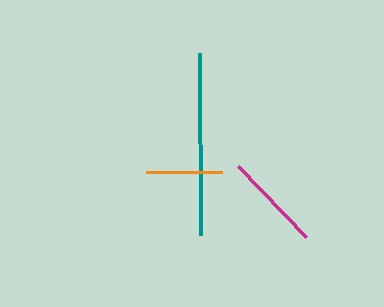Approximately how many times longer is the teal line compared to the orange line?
The teal line is approximately 2.4 times the length of the orange line.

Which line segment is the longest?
The teal line is the longest at approximately 182 pixels.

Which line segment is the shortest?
The orange line is the shortest at approximately 75 pixels.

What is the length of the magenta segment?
The magenta segment is approximately 98 pixels long.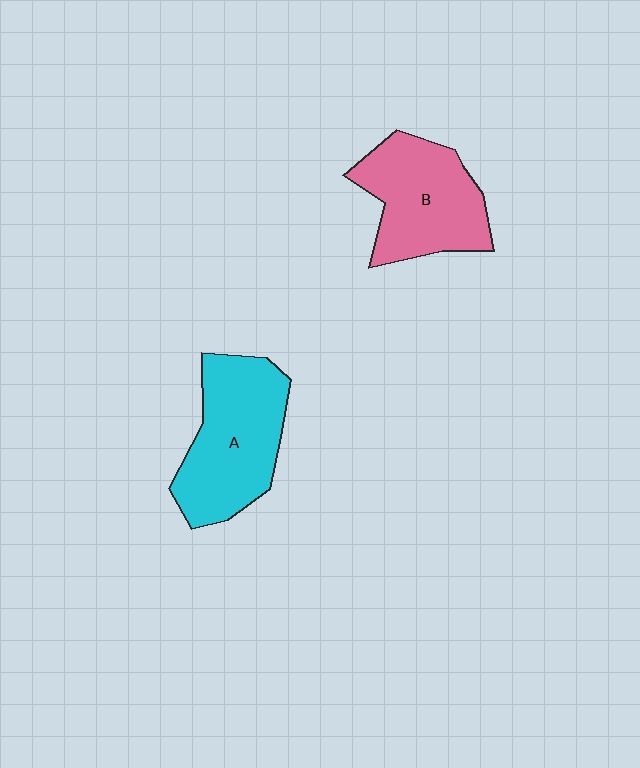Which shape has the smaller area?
Shape B (pink).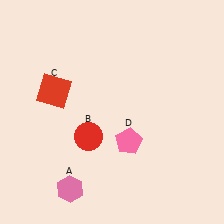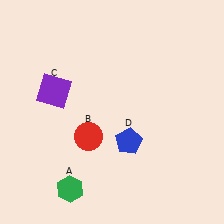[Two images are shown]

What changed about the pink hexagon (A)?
In Image 1, A is pink. In Image 2, it changed to green.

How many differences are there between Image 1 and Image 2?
There are 3 differences between the two images.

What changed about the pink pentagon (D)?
In Image 1, D is pink. In Image 2, it changed to blue.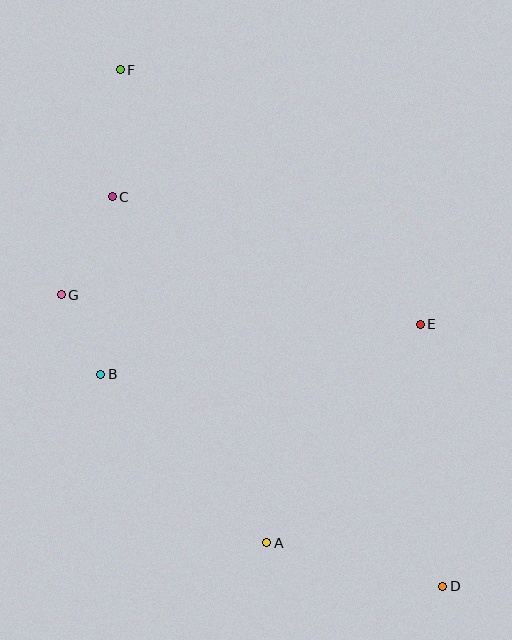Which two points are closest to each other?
Points B and G are closest to each other.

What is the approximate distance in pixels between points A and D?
The distance between A and D is approximately 182 pixels.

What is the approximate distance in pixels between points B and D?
The distance between B and D is approximately 403 pixels.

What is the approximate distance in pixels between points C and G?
The distance between C and G is approximately 111 pixels.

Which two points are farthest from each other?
Points D and F are farthest from each other.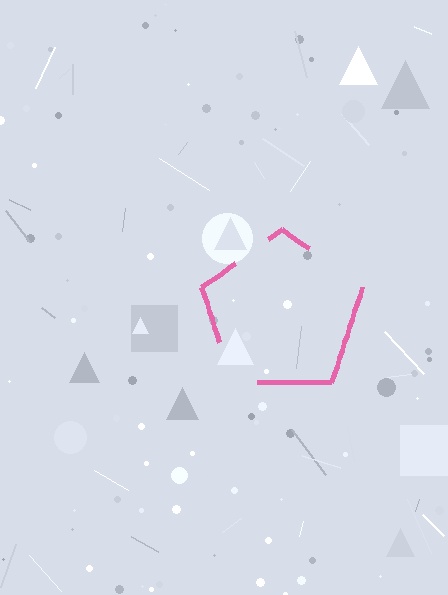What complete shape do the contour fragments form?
The contour fragments form a pentagon.